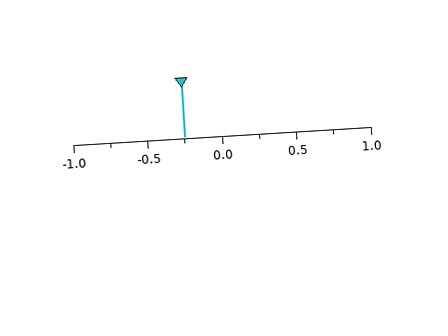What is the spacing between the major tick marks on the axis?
The major ticks are spaced 0.5 apart.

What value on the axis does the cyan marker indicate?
The marker indicates approximately -0.25.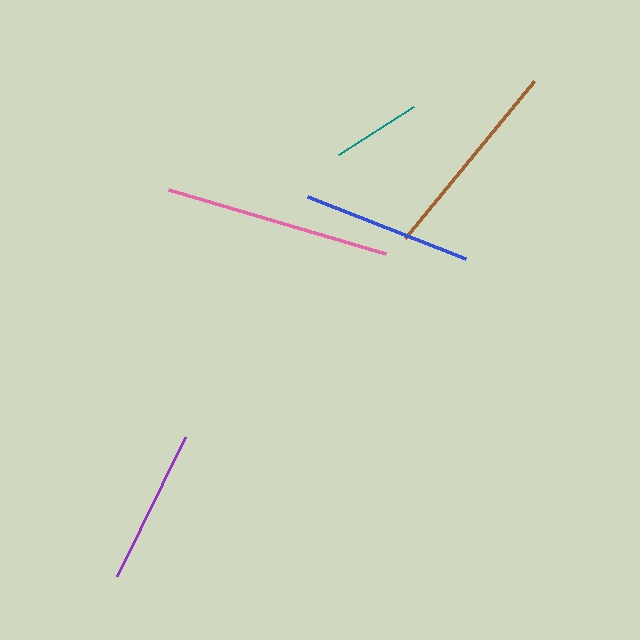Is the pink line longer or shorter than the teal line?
The pink line is longer than the teal line.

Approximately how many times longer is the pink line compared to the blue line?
The pink line is approximately 1.3 times the length of the blue line.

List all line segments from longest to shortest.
From longest to shortest: pink, brown, blue, purple, teal.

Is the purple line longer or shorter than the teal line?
The purple line is longer than the teal line.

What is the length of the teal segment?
The teal segment is approximately 89 pixels long.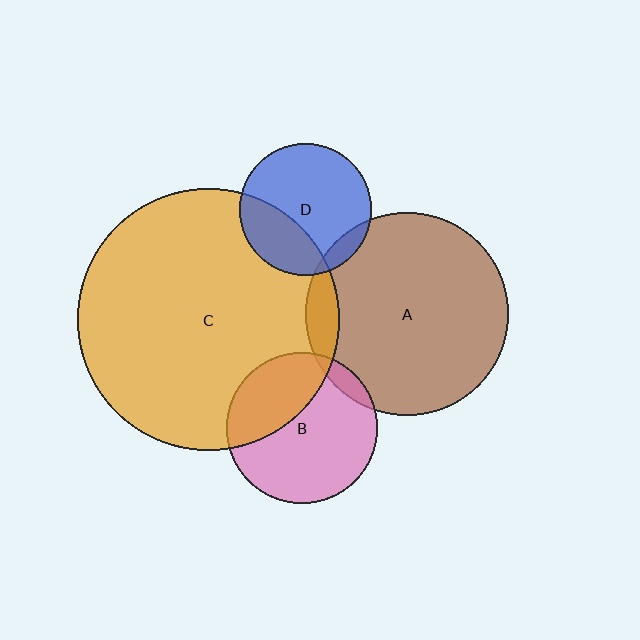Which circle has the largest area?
Circle C (orange).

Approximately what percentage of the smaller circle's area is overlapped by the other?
Approximately 35%.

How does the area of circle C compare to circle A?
Approximately 1.7 times.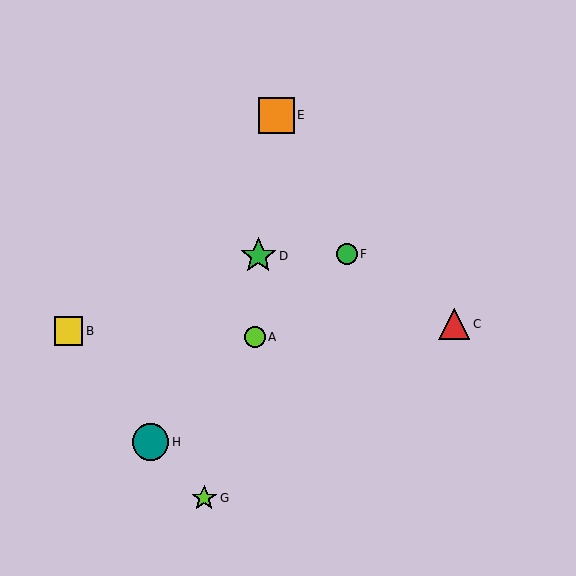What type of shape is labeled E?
Shape E is an orange square.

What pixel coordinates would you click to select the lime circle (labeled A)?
Click at (255, 337) to select the lime circle A.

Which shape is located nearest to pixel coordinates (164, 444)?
The teal circle (labeled H) at (150, 442) is nearest to that location.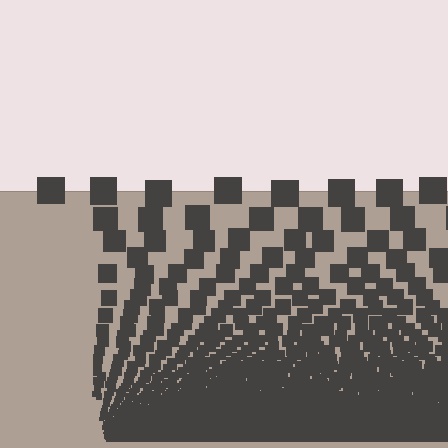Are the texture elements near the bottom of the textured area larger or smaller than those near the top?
Smaller. The gradient is inverted — elements near the bottom are smaller and denser.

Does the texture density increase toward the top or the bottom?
Density increases toward the bottom.